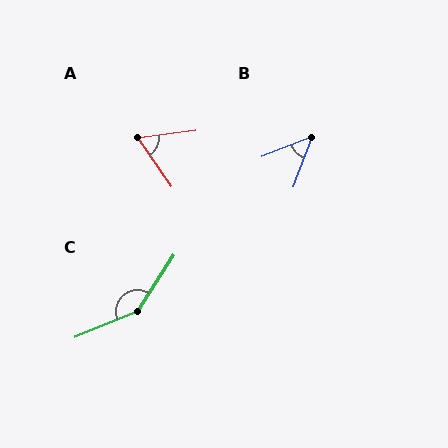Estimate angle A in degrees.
Approximately 62 degrees.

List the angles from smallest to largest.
B (49°), A (62°), C (145°).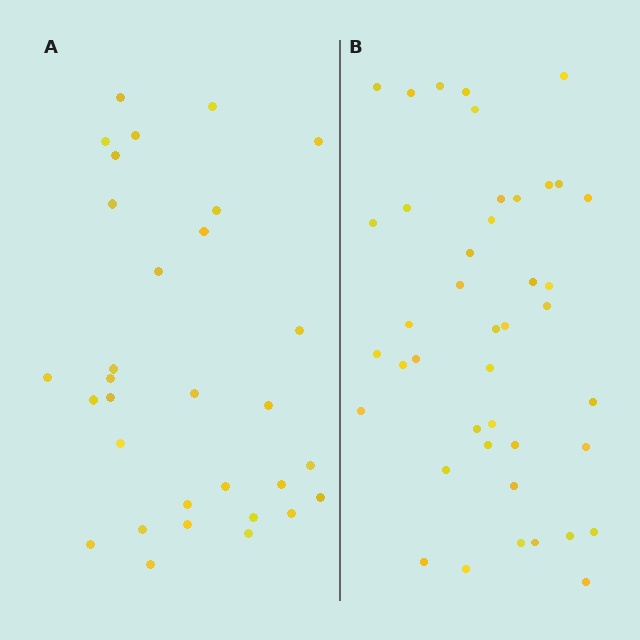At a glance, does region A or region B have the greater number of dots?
Region B (the right region) has more dots.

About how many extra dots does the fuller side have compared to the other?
Region B has roughly 12 or so more dots than region A.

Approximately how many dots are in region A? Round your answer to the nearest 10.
About 30 dots. (The exact count is 31, which rounds to 30.)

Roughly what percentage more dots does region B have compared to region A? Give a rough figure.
About 35% more.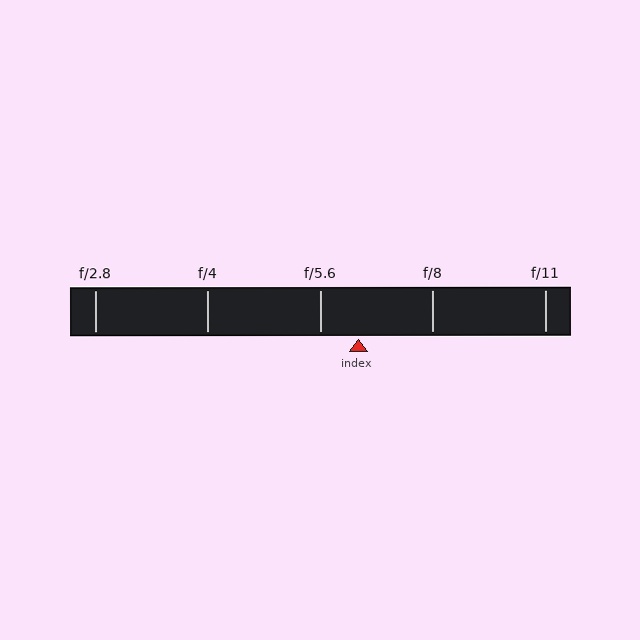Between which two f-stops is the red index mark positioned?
The index mark is between f/5.6 and f/8.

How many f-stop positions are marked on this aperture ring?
There are 5 f-stop positions marked.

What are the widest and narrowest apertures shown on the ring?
The widest aperture shown is f/2.8 and the narrowest is f/11.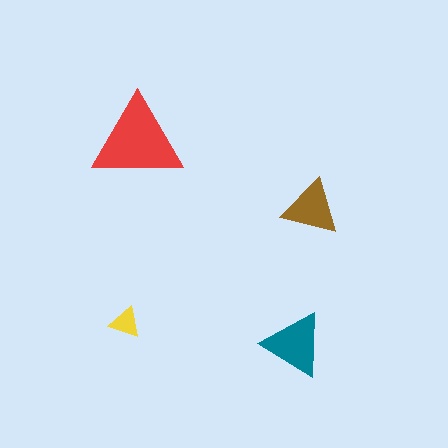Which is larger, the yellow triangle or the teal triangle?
The teal one.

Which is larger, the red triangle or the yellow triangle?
The red one.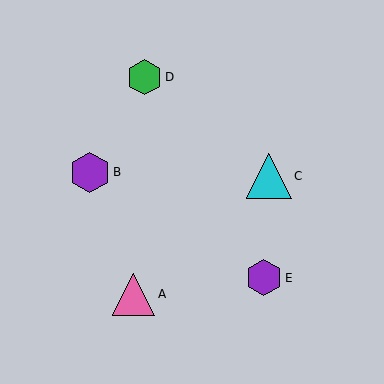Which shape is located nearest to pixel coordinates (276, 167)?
The cyan triangle (labeled C) at (269, 176) is nearest to that location.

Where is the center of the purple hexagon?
The center of the purple hexagon is at (90, 172).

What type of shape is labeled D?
Shape D is a green hexagon.